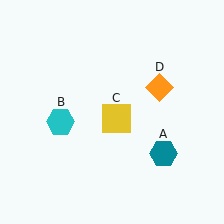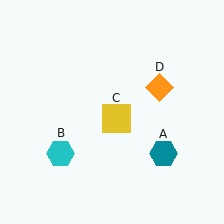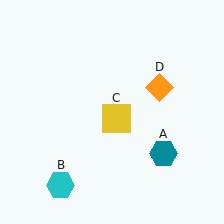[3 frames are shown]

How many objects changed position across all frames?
1 object changed position: cyan hexagon (object B).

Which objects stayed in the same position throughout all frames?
Teal hexagon (object A) and yellow square (object C) and orange diamond (object D) remained stationary.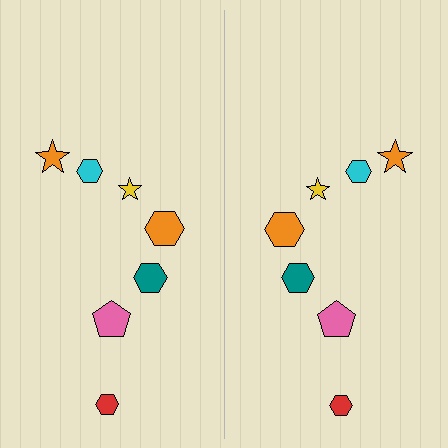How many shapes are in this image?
There are 14 shapes in this image.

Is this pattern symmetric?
Yes, this pattern has bilateral (reflection) symmetry.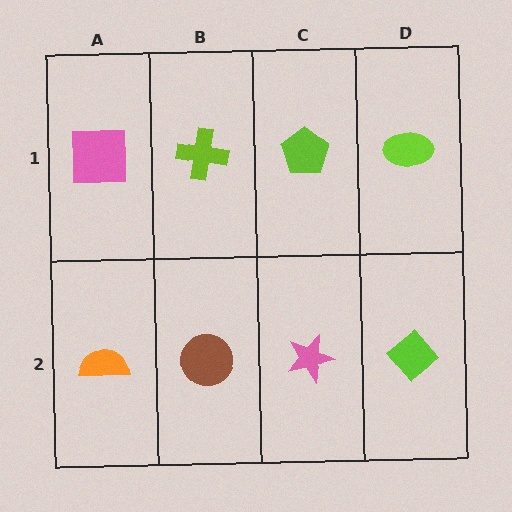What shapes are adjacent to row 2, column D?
A lime ellipse (row 1, column D), a pink star (row 2, column C).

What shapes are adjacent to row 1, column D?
A lime diamond (row 2, column D), a lime pentagon (row 1, column C).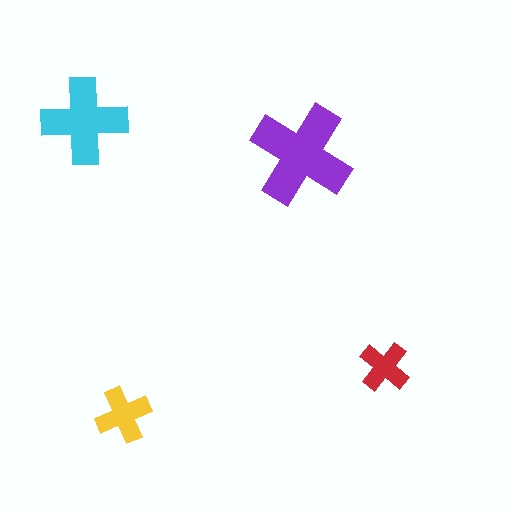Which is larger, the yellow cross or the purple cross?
The purple one.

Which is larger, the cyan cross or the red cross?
The cyan one.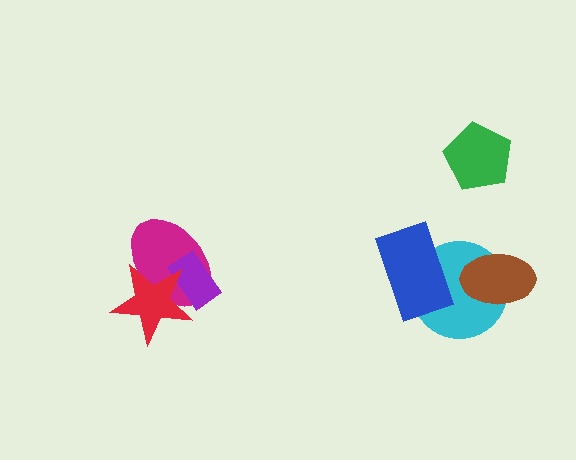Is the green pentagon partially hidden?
No, no other shape covers it.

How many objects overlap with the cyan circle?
2 objects overlap with the cyan circle.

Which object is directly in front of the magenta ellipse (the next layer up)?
The purple rectangle is directly in front of the magenta ellipse.